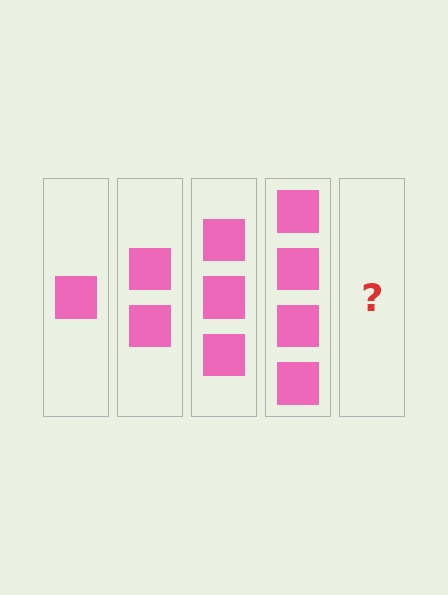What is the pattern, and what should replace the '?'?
The pattern is that each step adds one more square. The '?' should be 5 squares.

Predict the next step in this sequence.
The next step is 5 squares.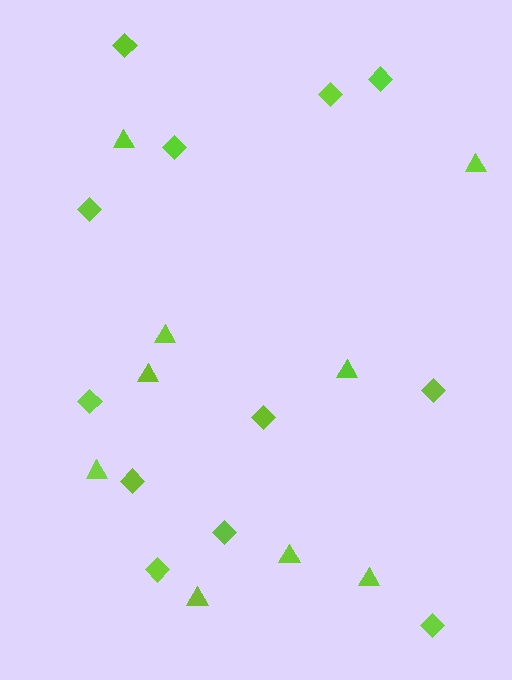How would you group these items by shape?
There are 2 groups: one group of triangles (9) and one group of diamonds (12).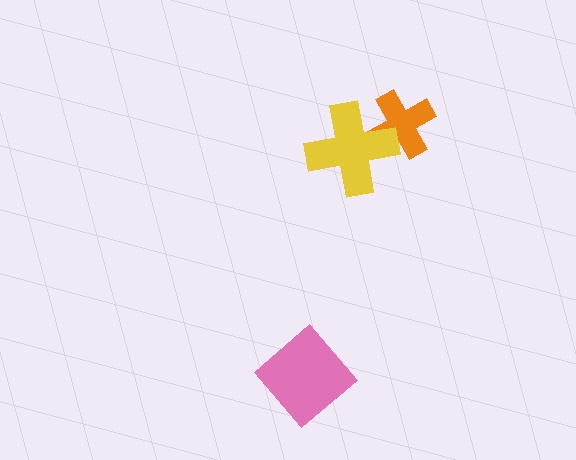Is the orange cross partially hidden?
Yes, it is partially covered by another shape.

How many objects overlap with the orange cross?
1 object overlaps with the orange cross.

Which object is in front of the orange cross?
The yellow cross is in front of the orange cross.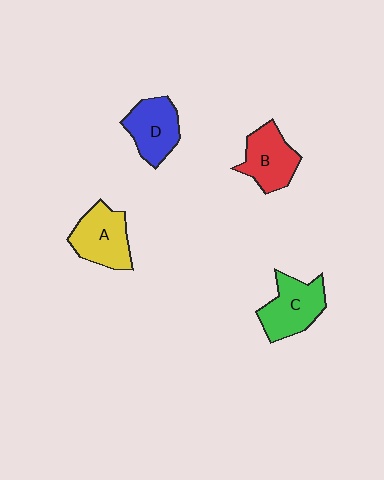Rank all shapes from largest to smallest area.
From largest to smallest: C (green), A (yellow), B (red), D (blue).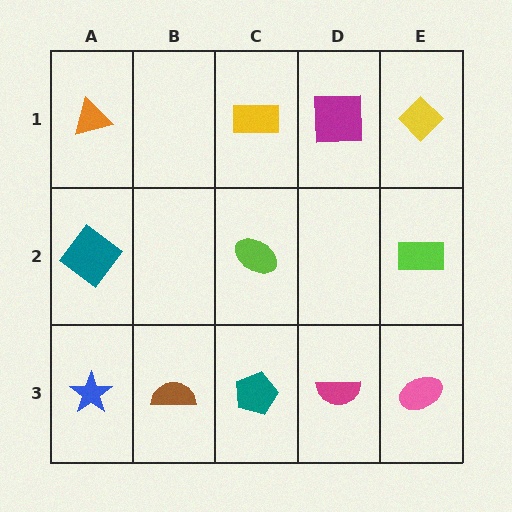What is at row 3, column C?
A teal pentagon.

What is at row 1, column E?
A yellow diamond.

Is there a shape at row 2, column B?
No, that cell is empty.